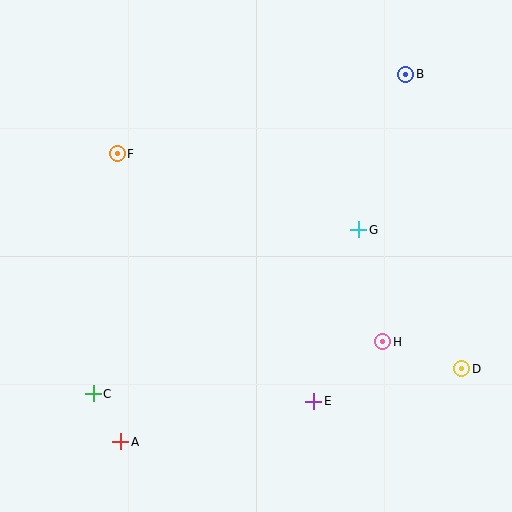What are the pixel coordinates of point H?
Point H is at (383, 342).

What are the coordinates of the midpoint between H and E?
The midpoint between H and E is at (348, 371).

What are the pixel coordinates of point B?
Point B is at (406, 74).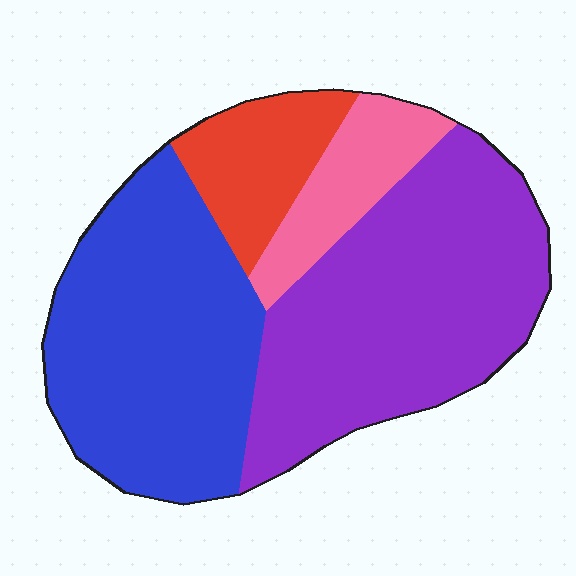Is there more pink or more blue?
Blue.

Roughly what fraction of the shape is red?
Red takes up less than a sixth of the shape.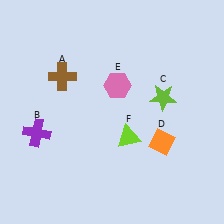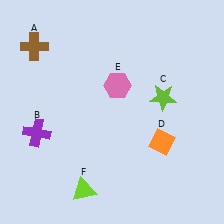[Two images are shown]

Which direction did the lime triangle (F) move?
The lime triangle (F) moved down.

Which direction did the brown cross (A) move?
The brown cross (A) moved up.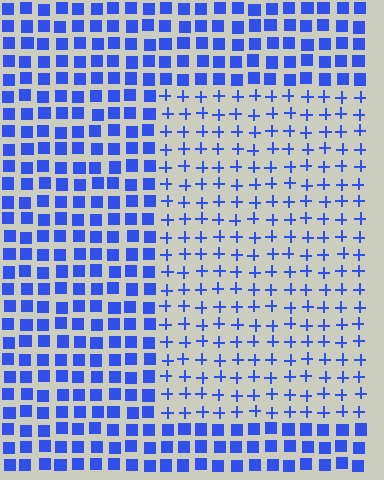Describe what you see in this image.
The image is filled with small blue elements arranged in a uniform grid. A rectangle-shaped region contains plus signs, while the surrounding area contains squares. The boundary is defined purely by the change in element shape.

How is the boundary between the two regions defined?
The boundary is defined by a change in element shape: plus signs inside vs. squares outside. All elements share the same color and spacing.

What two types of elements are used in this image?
The image uses plus signs inside the rectangle region and squares outside it.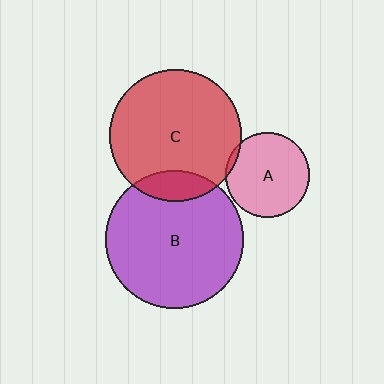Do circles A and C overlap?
Yes.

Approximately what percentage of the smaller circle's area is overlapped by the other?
Approximately 5%.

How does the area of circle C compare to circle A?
Approximately 2.4 times.